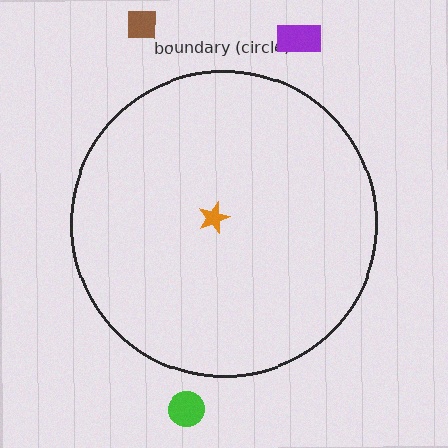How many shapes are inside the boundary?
1 inside, 3 outside.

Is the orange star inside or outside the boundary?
Inside.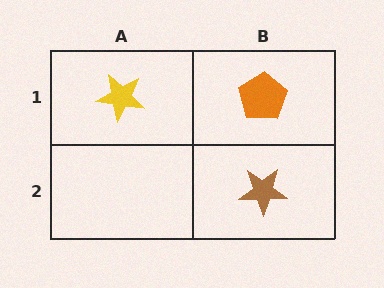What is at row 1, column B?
An orange pentagon.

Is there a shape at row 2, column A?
No, that cell is empty.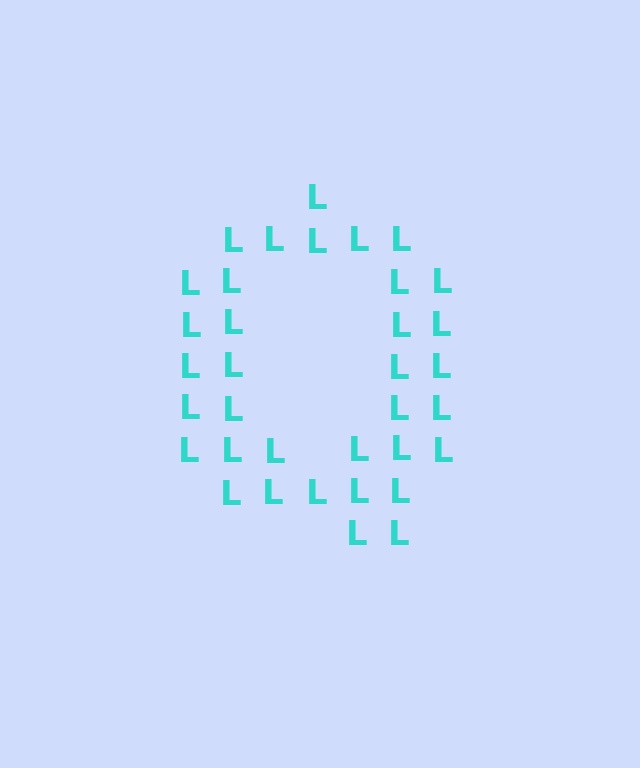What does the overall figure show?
The overall figure shows the letter Q.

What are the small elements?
The small elements are letter L's.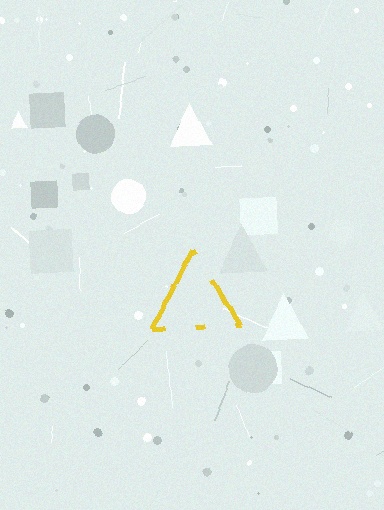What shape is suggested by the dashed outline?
The dashed outline suggests a triangle.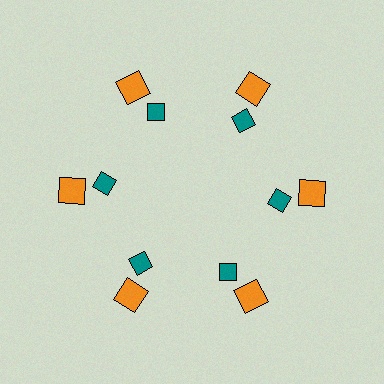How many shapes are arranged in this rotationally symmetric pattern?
There are 12 shapes, arranged in 6 groups of 2.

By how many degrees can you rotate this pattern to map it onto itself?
The pattern maps onto itself every 60 degrees of rotation.